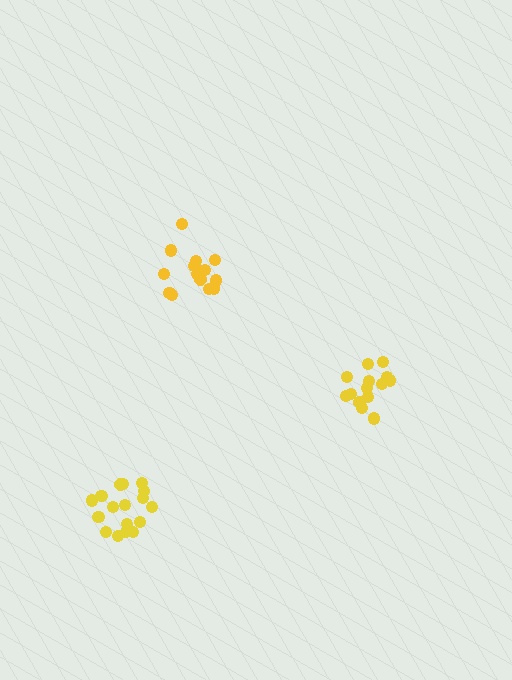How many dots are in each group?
Group 1: 16 dots, Group 2: 17 dots, Group 3: 14 dots (47 total).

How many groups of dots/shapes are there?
There are 3 groups.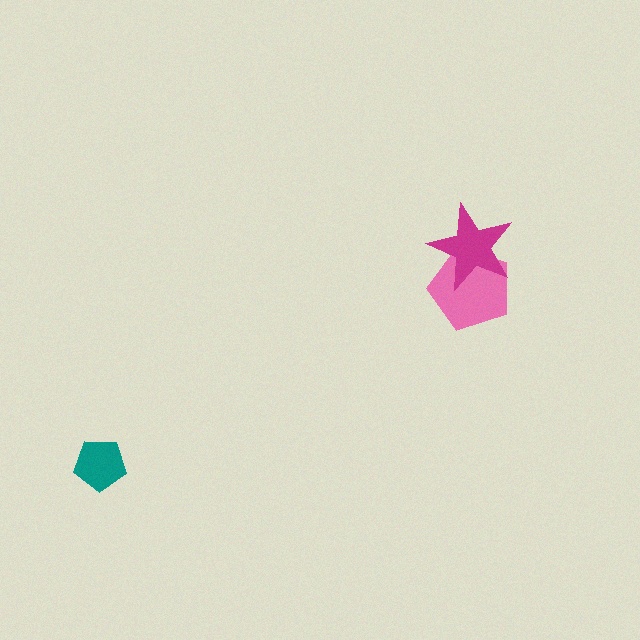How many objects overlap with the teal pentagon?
0 objects overlap with the teal pentagon.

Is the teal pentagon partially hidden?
No, no other shape covers it.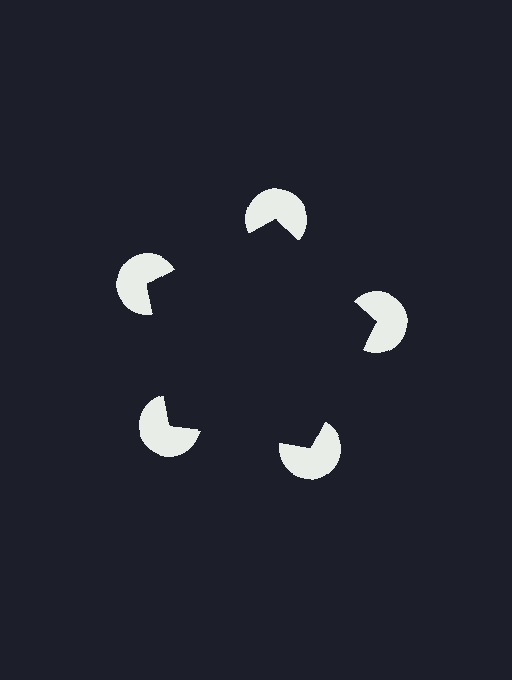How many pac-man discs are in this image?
There are 5 — one at each vertex of the illusory pentagon.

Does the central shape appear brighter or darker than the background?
It typically appears slightly darker than the background, even though no actual brightness change is drawn.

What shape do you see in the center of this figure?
An illusory pentagon — its edges are inferred from the aligned wedge cuts in the pac-man discs, not physically drawn.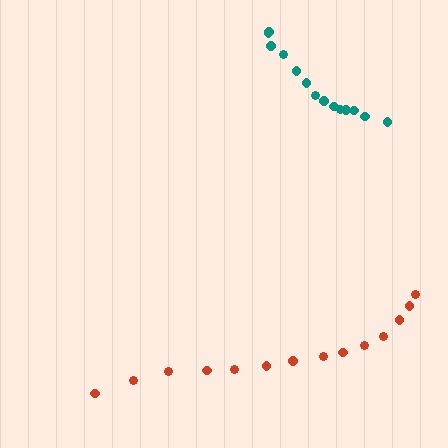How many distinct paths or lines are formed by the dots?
There are 2 distinct paths.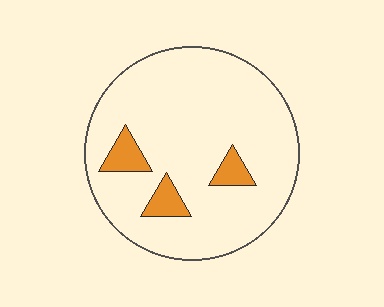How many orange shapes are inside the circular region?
3.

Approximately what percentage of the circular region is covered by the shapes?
Approximately 10%.